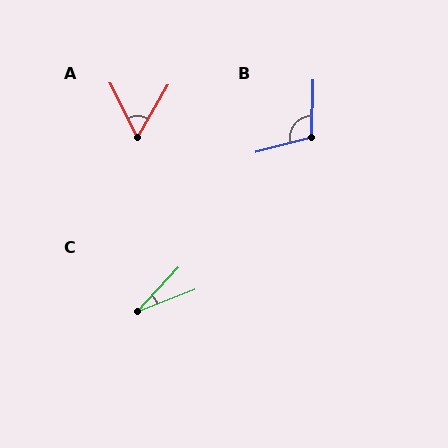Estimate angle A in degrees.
Approximately 57 degrees.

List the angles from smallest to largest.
C (26°), A (57°), B (106°).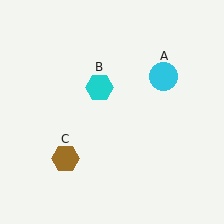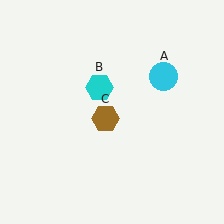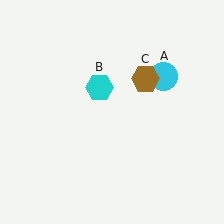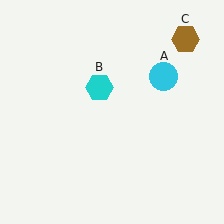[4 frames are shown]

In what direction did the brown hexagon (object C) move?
The brown hexagon (object C) moved up and to the right.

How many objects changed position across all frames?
1 object changed position: brown hexagon (object C).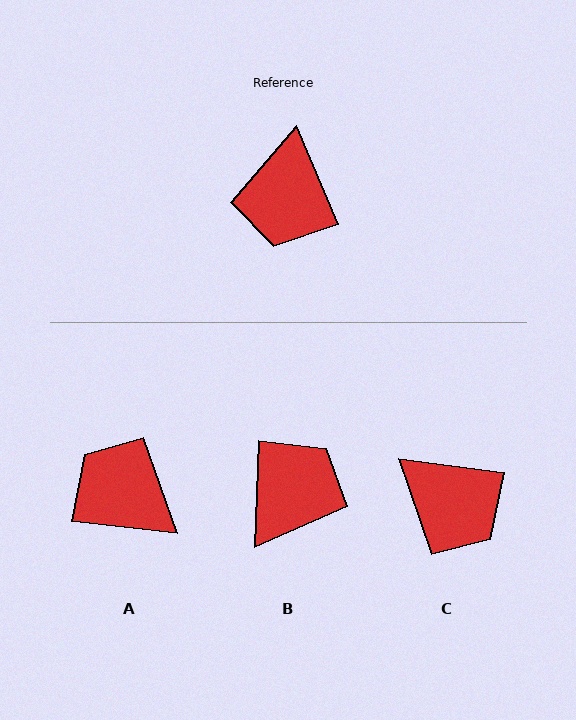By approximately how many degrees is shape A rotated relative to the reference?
Approximately 119 degrees clockwise.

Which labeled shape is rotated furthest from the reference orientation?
B, about 155 degrees away.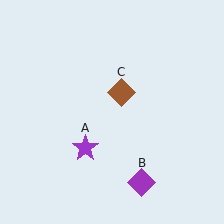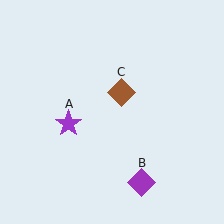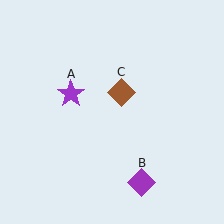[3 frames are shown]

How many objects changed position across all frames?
1 object changed position: purple star (object A).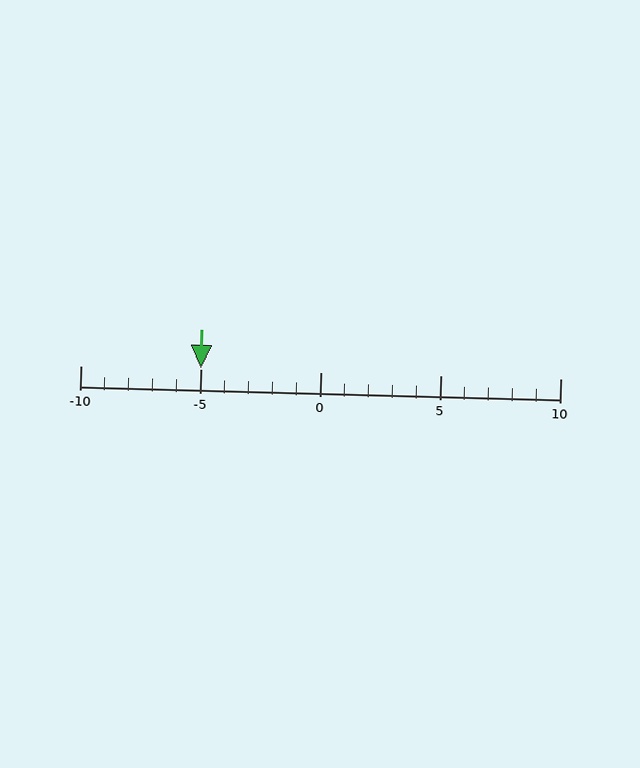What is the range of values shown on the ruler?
The ruler shows values from -10 to 10.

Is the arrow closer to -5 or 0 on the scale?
The arrow is closer to -5.